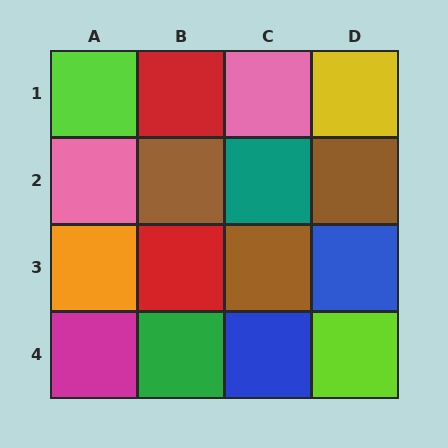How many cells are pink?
2 cells are pink.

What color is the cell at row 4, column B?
Green.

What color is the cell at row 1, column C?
Pink.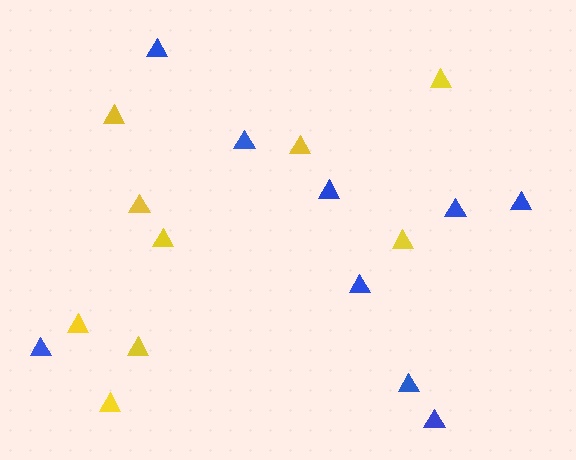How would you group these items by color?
There are 2 groups: one group of yellow triangles (9) and one group of blue triangles (9).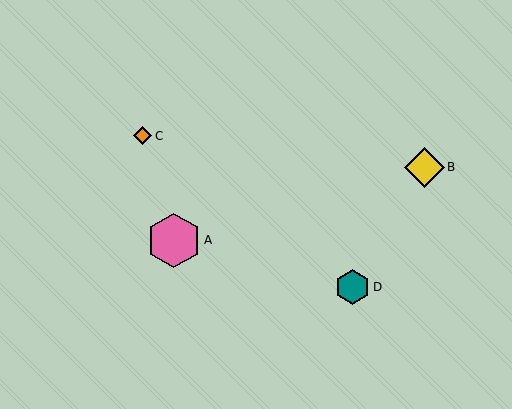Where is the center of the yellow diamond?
The center of the yellow diamond is at (424, 167).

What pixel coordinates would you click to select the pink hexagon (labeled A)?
Click at (174, 240) to select the pink hexagon A.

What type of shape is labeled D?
Shape D is a teal hexagon.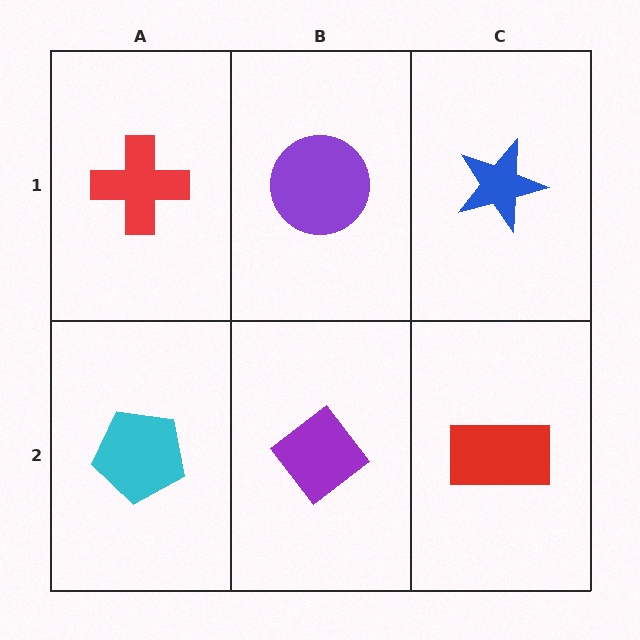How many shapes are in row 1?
3 shapes.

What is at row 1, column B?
A purple circle.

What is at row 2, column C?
A red rectangle.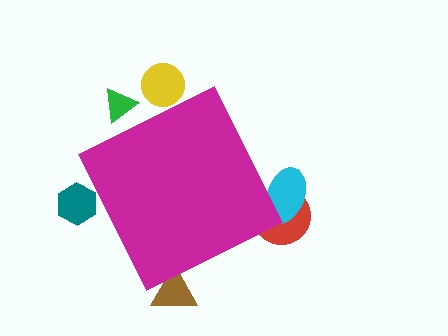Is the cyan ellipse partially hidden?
Yes, the cyan ellipse is partially hidden behind the magenta diamond.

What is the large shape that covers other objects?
A magenta diamond.